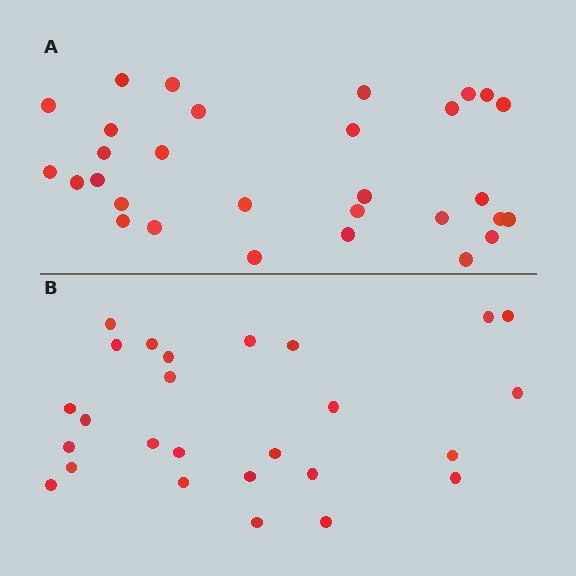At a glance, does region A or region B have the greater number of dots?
Region A (the top region) has more dots.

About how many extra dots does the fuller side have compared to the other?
Region A has about 4 more dots than region B.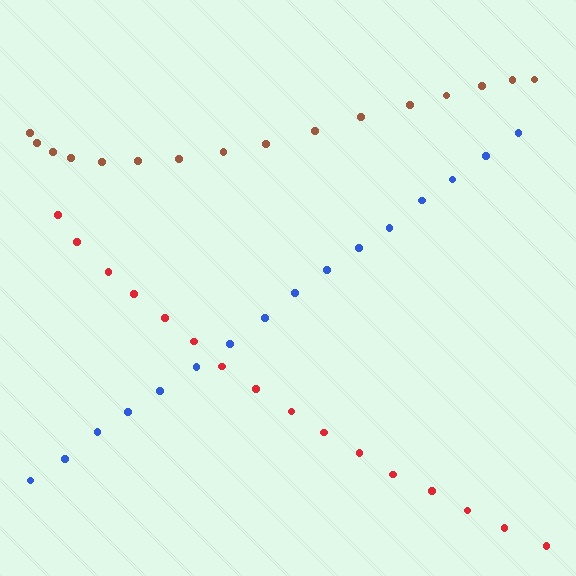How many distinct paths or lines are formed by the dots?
There are 3 distinct paths.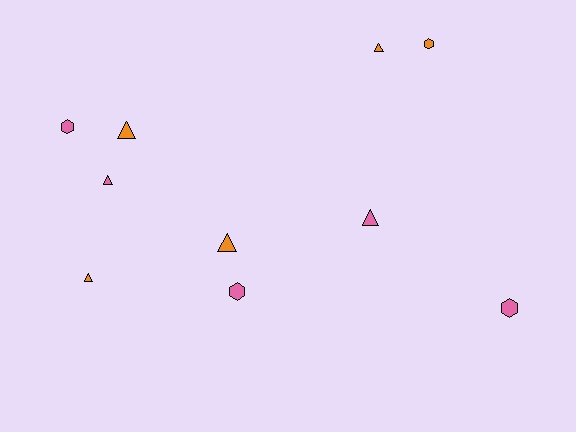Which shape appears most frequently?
Triangle, with 6 objects.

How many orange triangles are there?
There are 4 orange triangles.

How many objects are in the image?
There are 10 objects.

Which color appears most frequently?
Orange, with 5 objects.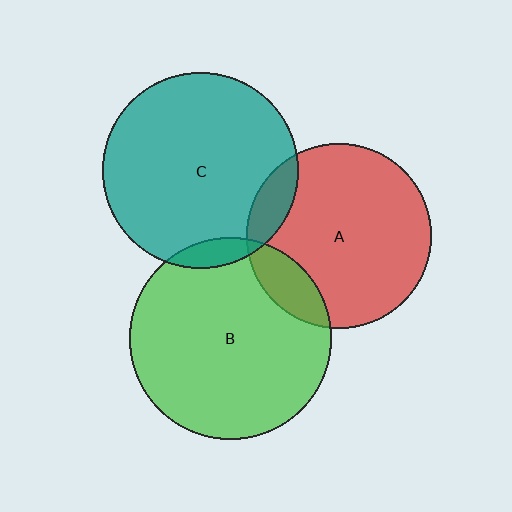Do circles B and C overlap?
Yes.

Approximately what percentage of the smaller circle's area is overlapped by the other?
Approximately 5%.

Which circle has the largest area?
Circle B (green).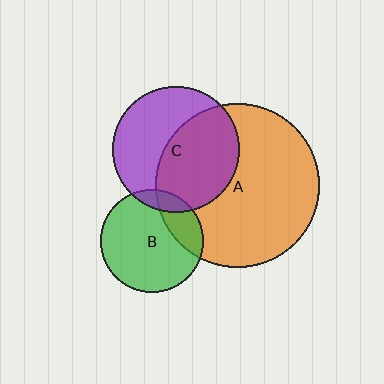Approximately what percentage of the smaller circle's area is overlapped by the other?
Approximately 20%.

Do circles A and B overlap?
Yes.